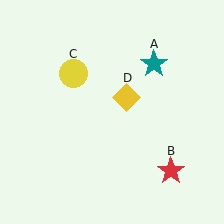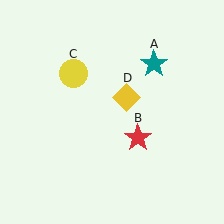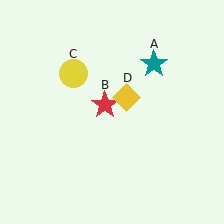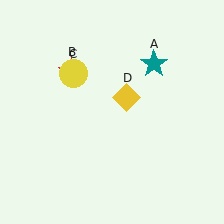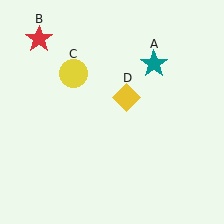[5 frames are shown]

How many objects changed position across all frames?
1 object changed position: red star (object B).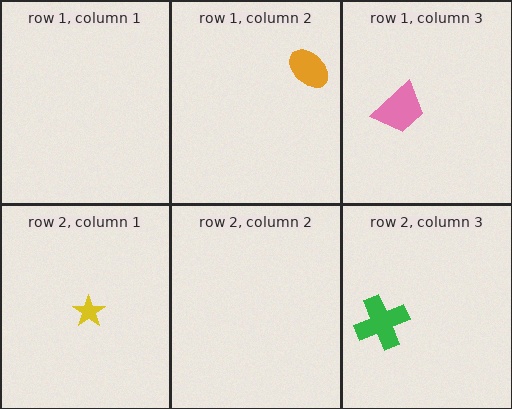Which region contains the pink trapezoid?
The row 1, column 3 region.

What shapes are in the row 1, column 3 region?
The pink trapezoid.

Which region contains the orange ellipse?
The row 1, column 2 region.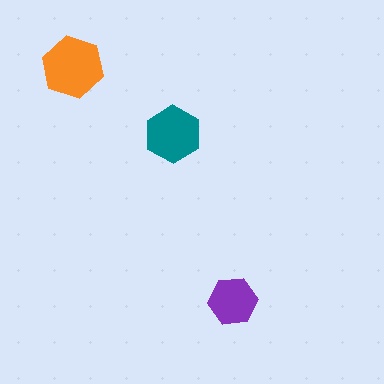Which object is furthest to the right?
The purple hexagon is rightmost.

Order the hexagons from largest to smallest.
the orange one, the teal one, the purple one.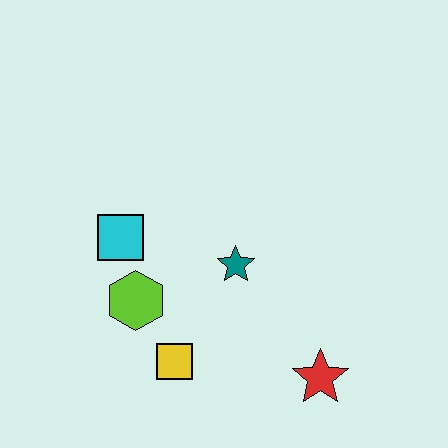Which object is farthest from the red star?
The cyan square is farthest from the red star.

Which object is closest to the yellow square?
The lime hexagon is closest to the yellow square.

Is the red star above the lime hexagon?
No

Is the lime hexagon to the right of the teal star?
No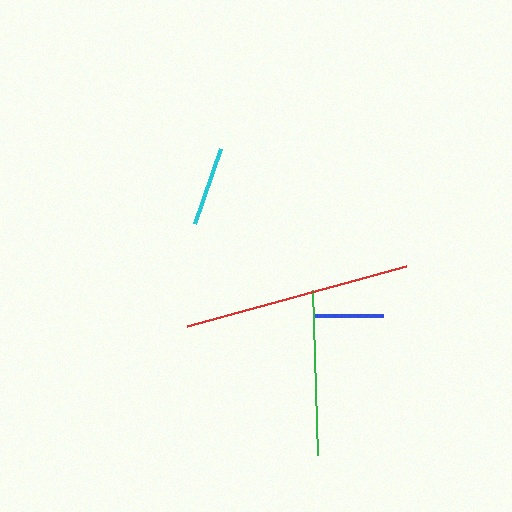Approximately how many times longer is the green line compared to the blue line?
The green line is approximately 2.4 times the length of the blue line.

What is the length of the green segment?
The green segment is approximately 166 pixels long.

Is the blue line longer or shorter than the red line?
The red line is longer than the blue line.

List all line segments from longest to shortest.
From longest to shortest: red, green, cyan, blue.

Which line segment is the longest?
The red line is the longest at approximately 226 pixels.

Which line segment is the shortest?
The blue line is the shortest at approximately 70 pixels.